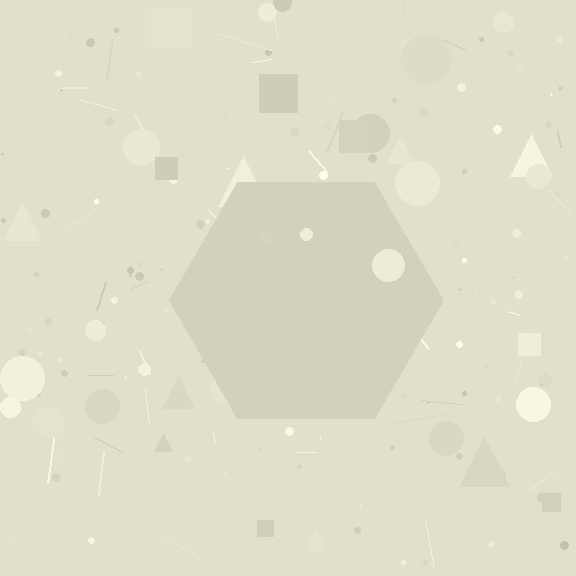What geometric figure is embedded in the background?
A hexagon is embedded in the background.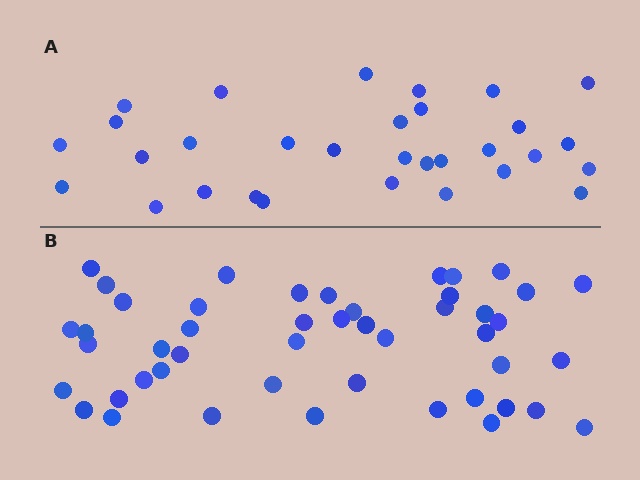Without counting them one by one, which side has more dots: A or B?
Region B (the bottom region) has more dots.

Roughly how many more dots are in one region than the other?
Region B has approximately 15 more dots than region A.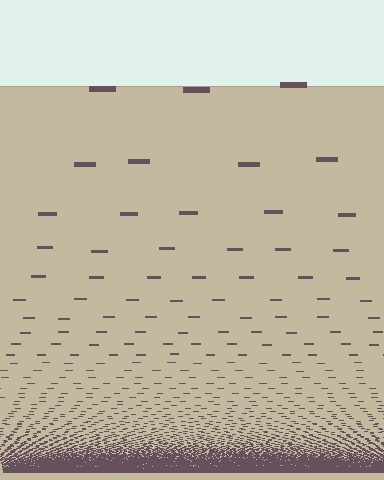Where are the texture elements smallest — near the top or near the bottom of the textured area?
Near the bottom.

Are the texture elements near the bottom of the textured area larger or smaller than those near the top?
Smaller. The gradient is inverted — elements near the bottom are smaller and denser.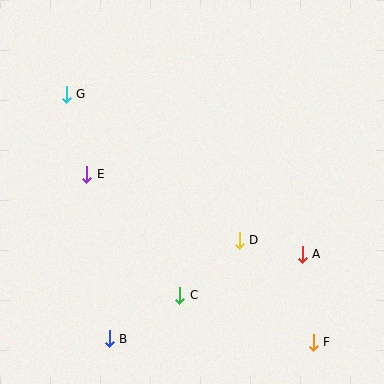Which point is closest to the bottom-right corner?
Point F is closest to the bottom-right corner.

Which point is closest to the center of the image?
Point D at (239, 240) is closest to the center.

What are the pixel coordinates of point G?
Point G is at (66, 94).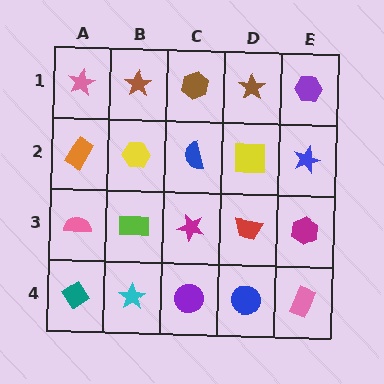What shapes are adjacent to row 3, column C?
A blue semicircle (row 2, column C), a purple circle (row 4, column C), a lime rectangle (row 3, column B), a red trapezoid (row 3, column D).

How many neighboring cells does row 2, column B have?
4.